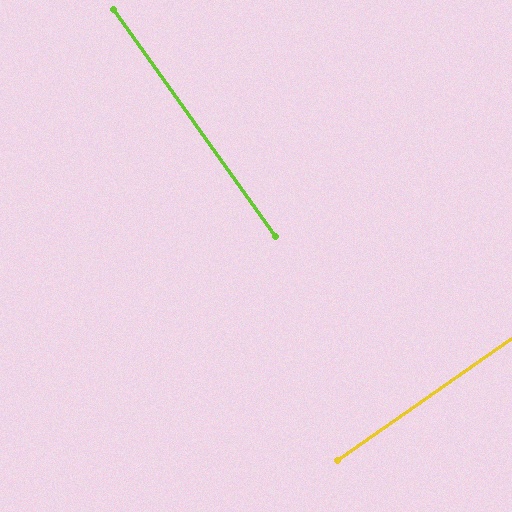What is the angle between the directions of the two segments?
Approximately 89 degrees.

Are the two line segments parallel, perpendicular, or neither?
Perpendicular — they meet at approximately 89°.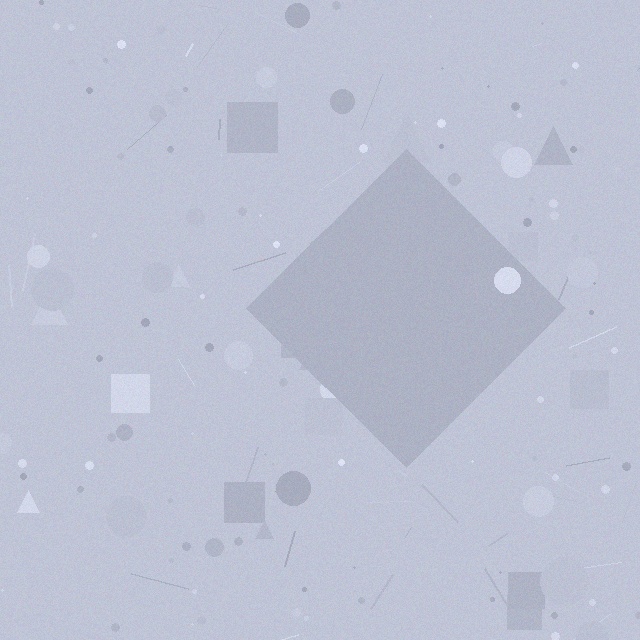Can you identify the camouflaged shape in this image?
The camouflaged shape is a diamond.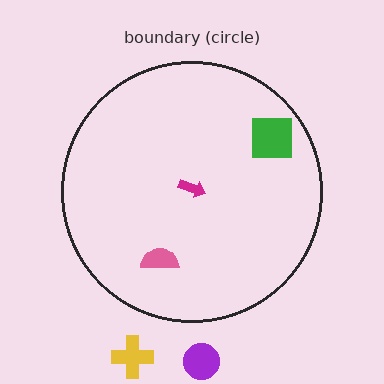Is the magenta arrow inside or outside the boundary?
Inside.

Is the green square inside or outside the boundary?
Inside.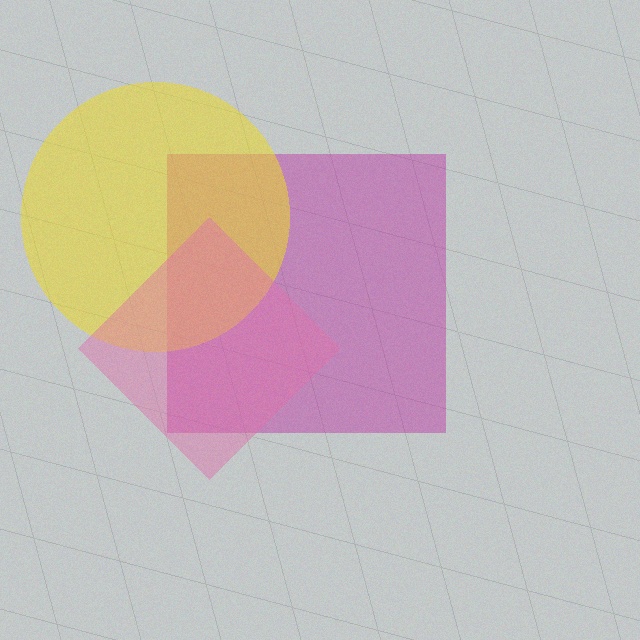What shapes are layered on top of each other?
The layered shapes are: a magenta square, a yellow circle, a pink diamond.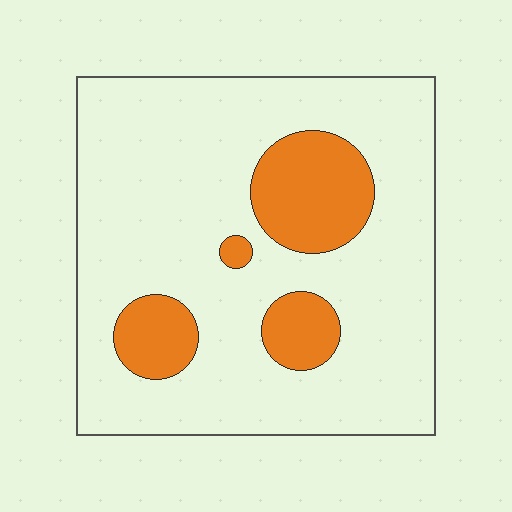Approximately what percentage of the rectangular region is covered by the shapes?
Approximately 20%.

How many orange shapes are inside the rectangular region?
4.